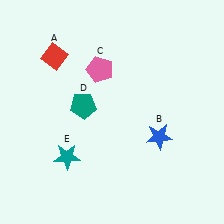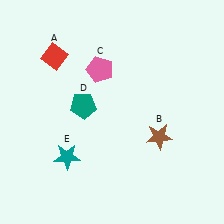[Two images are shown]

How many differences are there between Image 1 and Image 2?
There is 1 difference between the two images.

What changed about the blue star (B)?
In Image 1, B is blue. In Image 2, it changed to brown.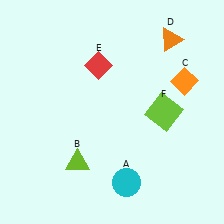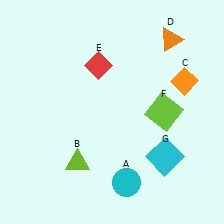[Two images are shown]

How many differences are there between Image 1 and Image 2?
There is 1 difference between the two images.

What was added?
A cyan square (G) was added in Image 2.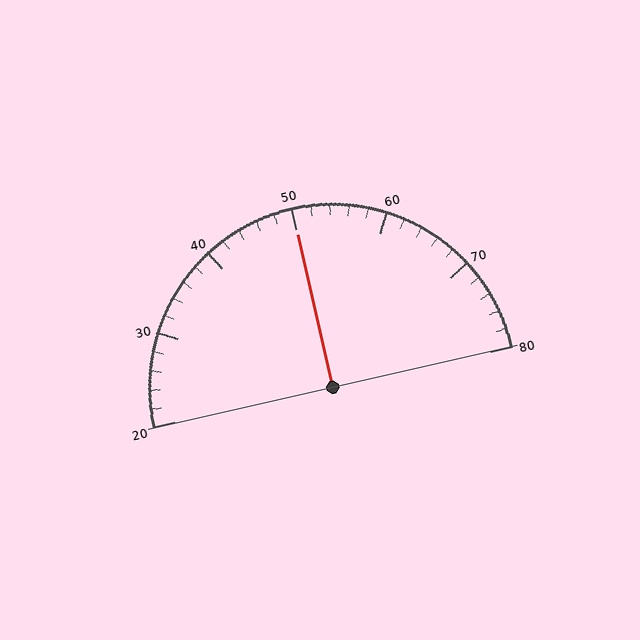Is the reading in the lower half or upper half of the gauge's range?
The reading is in the upper half of the range (20 to 80).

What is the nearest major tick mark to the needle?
The nearest major tick mark is 50.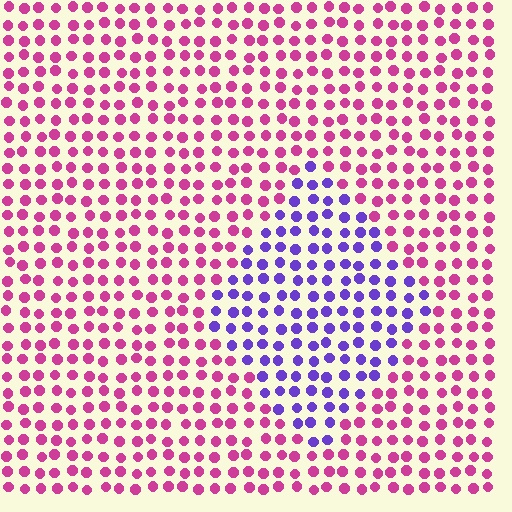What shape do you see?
I see a diamond.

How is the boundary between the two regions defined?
The boundary is defined purely by a slight shift in hue (about 63 degrees). Spacing, size, and orientation are identical on both sides.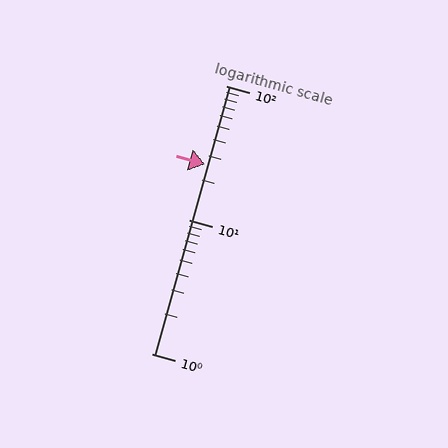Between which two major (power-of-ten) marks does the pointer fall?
The pointer is between 10 and 100.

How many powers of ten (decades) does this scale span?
The scale spans 2 decades, from 1 to 100.